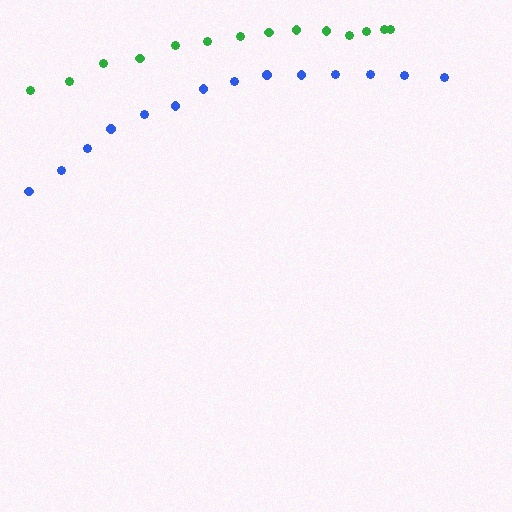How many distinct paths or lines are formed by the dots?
There are 2 distinct paths.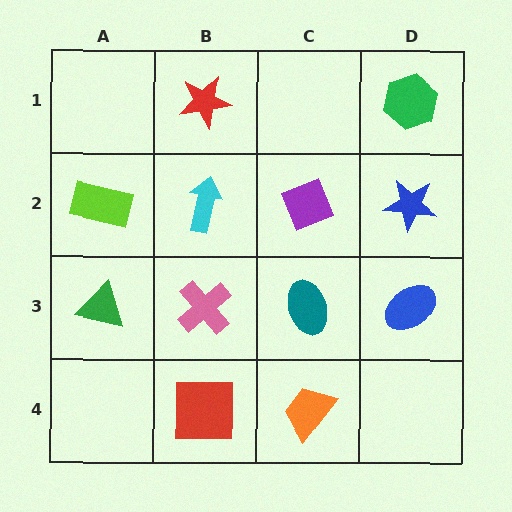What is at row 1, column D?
A green hexagon.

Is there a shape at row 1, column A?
No, that cell is empty.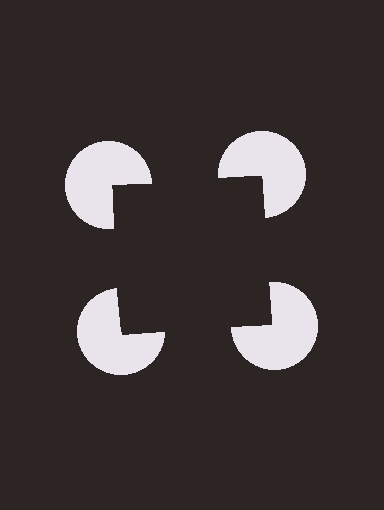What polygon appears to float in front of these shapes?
An illusory square — its edges are inferred from the aligned wedge cuts in the pac-man discs, not physically drawn.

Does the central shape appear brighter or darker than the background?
It typically appears slightly darker than the background, even though no actual brightness change is drawn.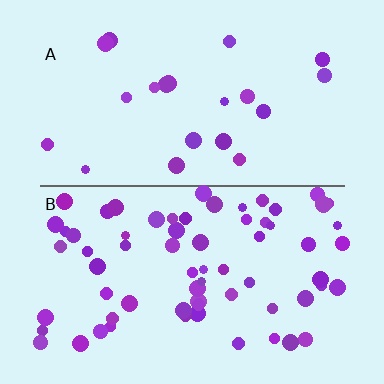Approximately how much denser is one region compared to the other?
Approximately 3.1× — region B over region A.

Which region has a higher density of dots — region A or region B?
B (the bottom).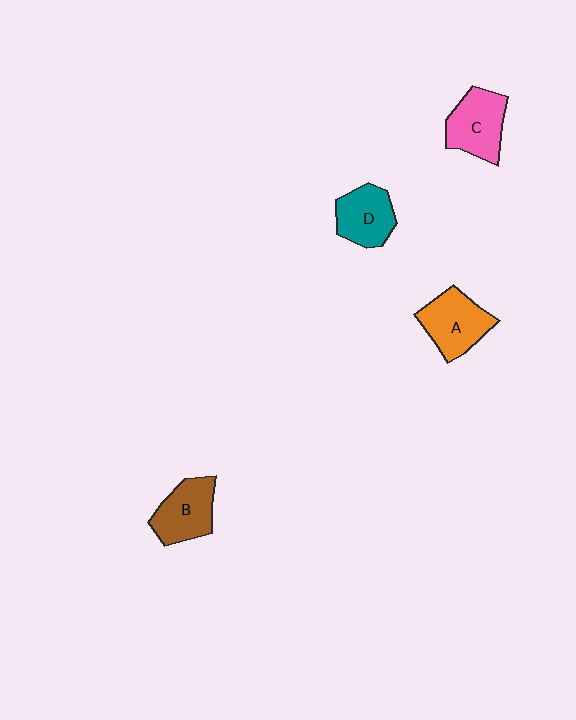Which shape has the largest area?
Shape A (orange).